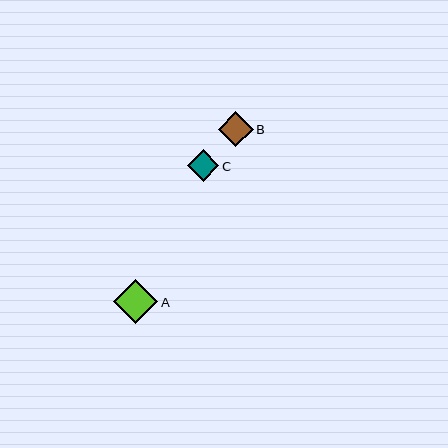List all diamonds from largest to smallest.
From largest to smallest: A, B, C.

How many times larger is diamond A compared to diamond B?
Diamond A is approximately 1.3 times the size of diamond B.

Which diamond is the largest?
Diamond A is the largest with a size of approximately 44 pixels.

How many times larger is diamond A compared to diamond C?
Diamond A is approximately 1.4 times the size of diamond C.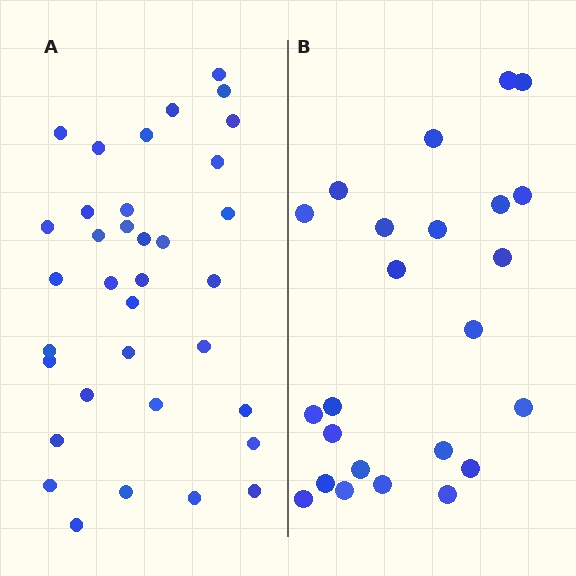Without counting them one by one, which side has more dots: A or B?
Region A (the left region) has more dots.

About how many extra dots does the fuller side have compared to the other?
Region A has roughly 12 or so more dots than region B.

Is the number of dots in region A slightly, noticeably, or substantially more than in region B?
Region A has substantially more. The ratio is roughly 1.5 to 1.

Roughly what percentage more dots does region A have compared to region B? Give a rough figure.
About 45% more.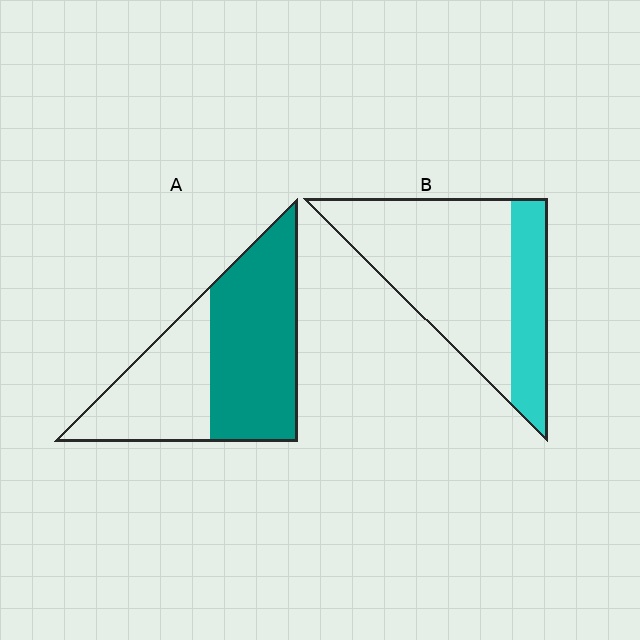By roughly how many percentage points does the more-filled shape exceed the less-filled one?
By roughly 30 percentage points (A over B).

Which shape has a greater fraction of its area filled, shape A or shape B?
Shape A.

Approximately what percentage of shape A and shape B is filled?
A is approximately 60% and B is approximately 30%.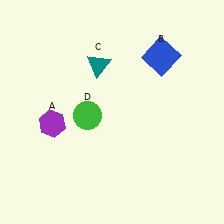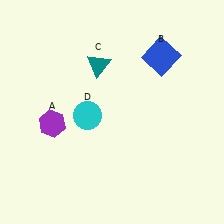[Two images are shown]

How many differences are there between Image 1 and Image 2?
There is 1 difference between the two images.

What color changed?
The circle (D) changed from green in Image 1 to cyan in Image 2.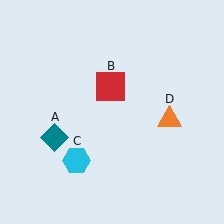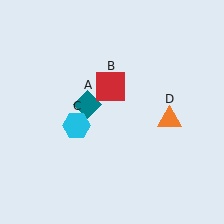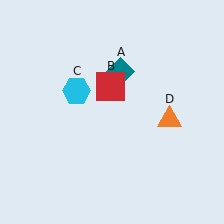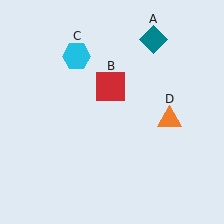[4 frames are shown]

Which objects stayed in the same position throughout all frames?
Red square (object B) and orange triangle (object D) remained stationary.